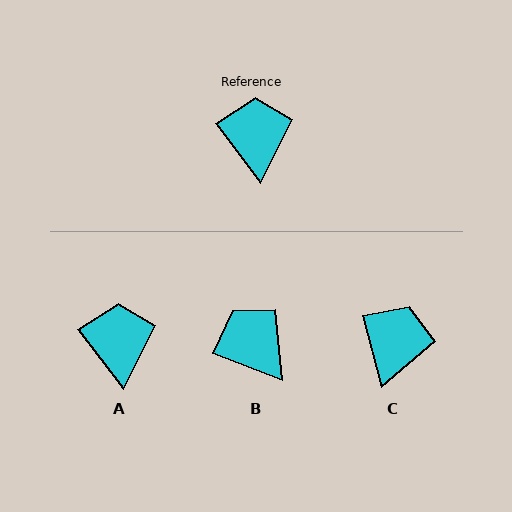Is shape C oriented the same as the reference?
No, it is off by about 22 degrees.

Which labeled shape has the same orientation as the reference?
A.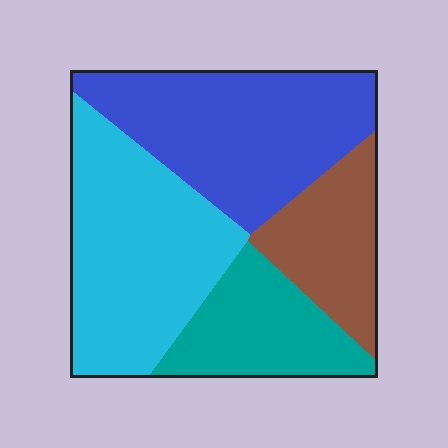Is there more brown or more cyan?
Cyan.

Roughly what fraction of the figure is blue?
Blue takes up between a quarter and a half of the figure.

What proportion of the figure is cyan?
Cyan covers about 35% of the figure.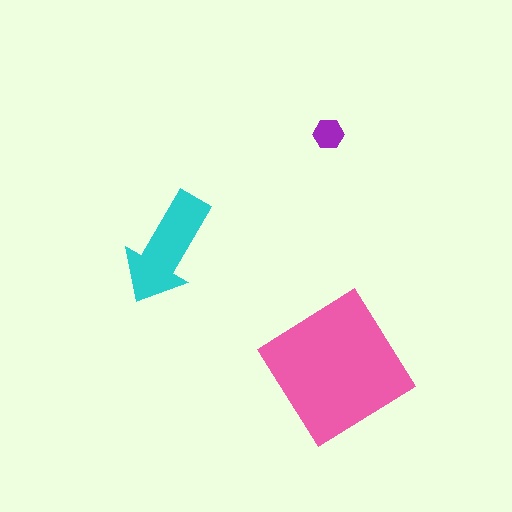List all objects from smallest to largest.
The purple hexagon, the cyan arrow, the pink diamond.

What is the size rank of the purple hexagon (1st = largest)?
3rd.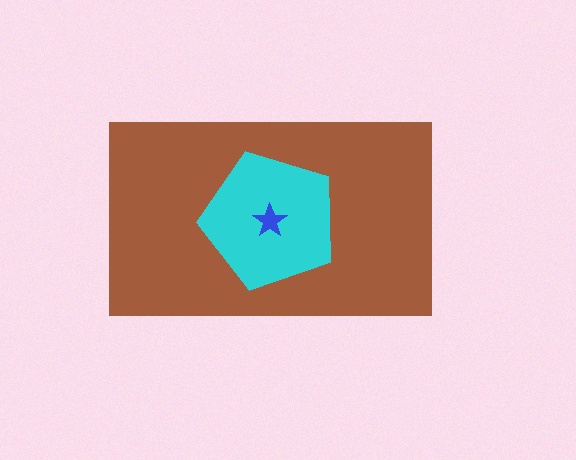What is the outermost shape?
The brown rectangle.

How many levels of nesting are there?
3.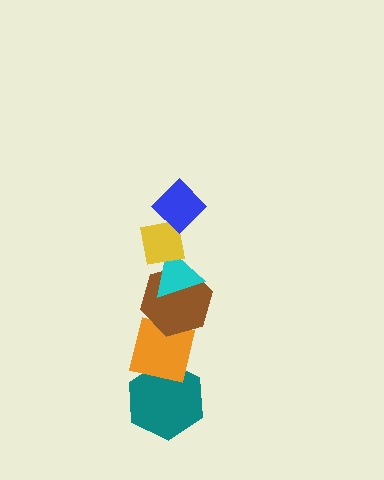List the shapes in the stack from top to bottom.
From top to bottom: the blue diamond, the yellow square, the cyan triangle, the brown hexagon, the orange square, the teal hexagon.